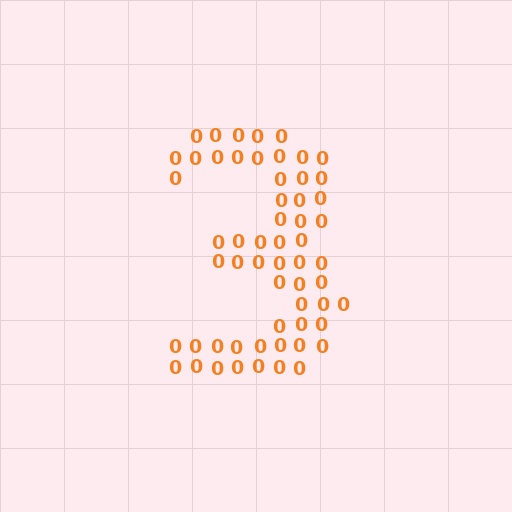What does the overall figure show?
The overall figure shows the digit 3.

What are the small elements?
The small elements are digit 0's.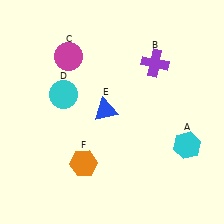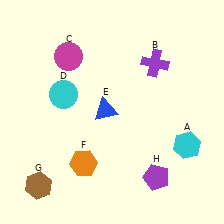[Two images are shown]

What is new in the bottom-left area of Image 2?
A brown hexagon (G) was added in the bottom-left area of Image 2.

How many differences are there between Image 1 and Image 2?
There are 2 differences between the two images.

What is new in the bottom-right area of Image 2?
A purple pentagon (H) was added in the bottom-right area of Image 2.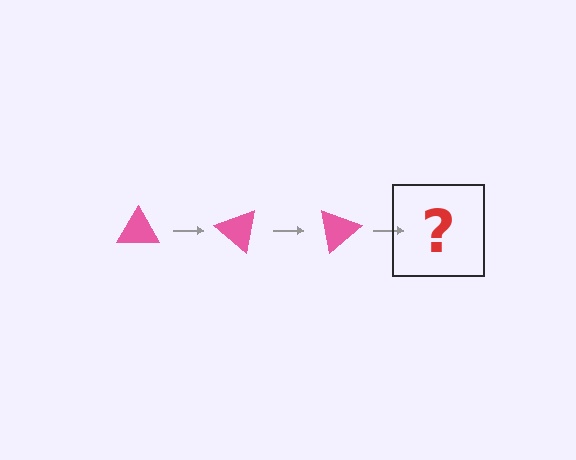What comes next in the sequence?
The next element should be a pink triangle rotated 120 degrees.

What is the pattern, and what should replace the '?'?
The pattern is that the triangle rotates 40 degrees each step. The '?' should be a pink triangle rotated 120 degrees.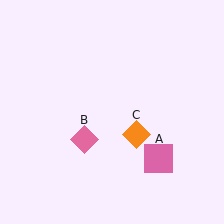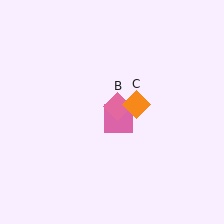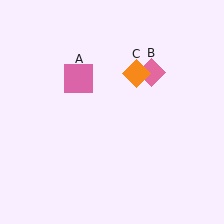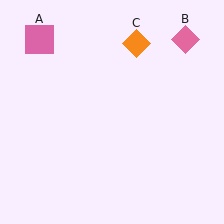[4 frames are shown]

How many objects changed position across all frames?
3 objects changed position: pink square (object A), pink diamond (object B), orange diamond (object C).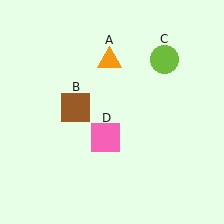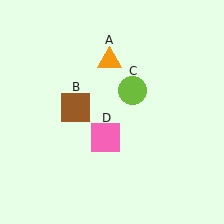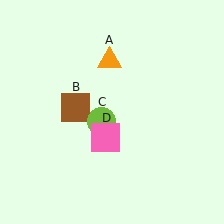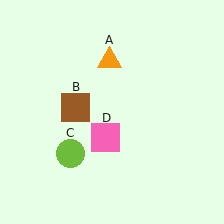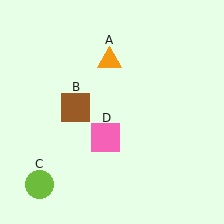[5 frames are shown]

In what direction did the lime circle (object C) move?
The lime circle (object C) moved down and to the left.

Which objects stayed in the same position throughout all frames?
Orange triangle (object A) and brown square (object B) and pink square (object D) remained stationary.